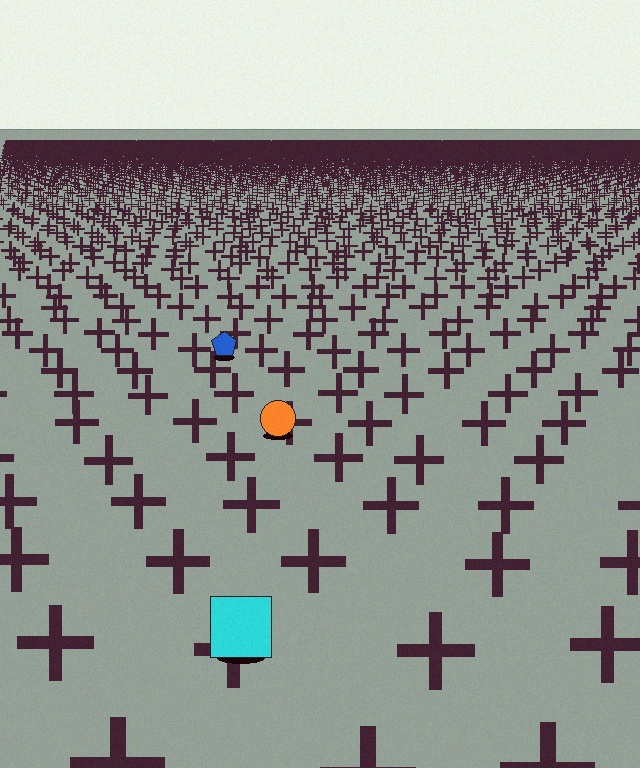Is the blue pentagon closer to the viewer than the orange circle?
No. The orange circle is closer — you can tell from the texture gradient: the ground texture is coarser near it.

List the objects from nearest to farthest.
From nearest to farthest: the cyan square, the orange circle, the blue pentagon.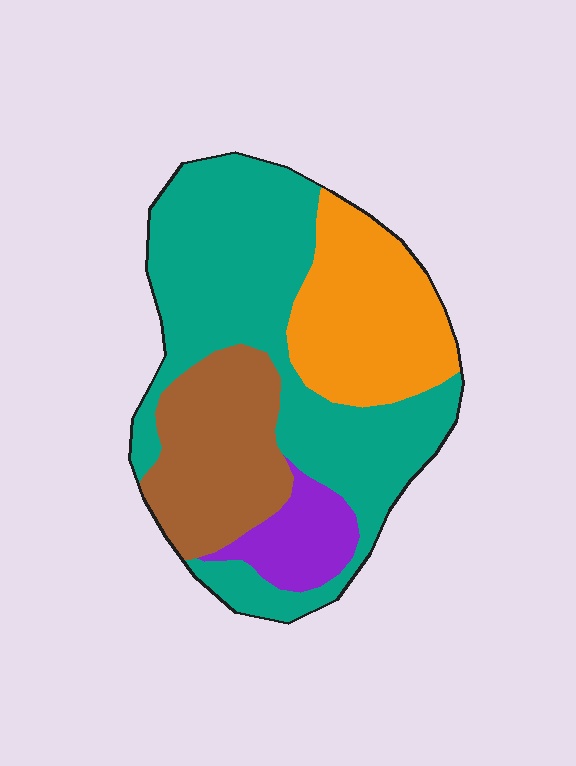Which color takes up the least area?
Purple, at roughly 10%.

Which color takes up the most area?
Teal, at roughly 50%.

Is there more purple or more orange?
Orange.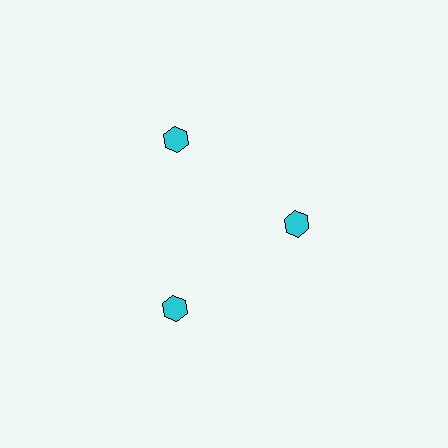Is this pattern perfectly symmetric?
No. The 3 cyan hexagons are arranged in a ring, but one element near the 3 o'clock position is pulled inward toward the center, breaking the 3-fold rotational symmetry.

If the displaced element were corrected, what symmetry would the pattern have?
It would have 3-fold rotational symmetry — the pattern would map onto itself every 120 degrees.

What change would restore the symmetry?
The symmetry would be restored by moving it outward, back onto the ring so that all 3 hexagons sit at equal angles and equal distance from the center.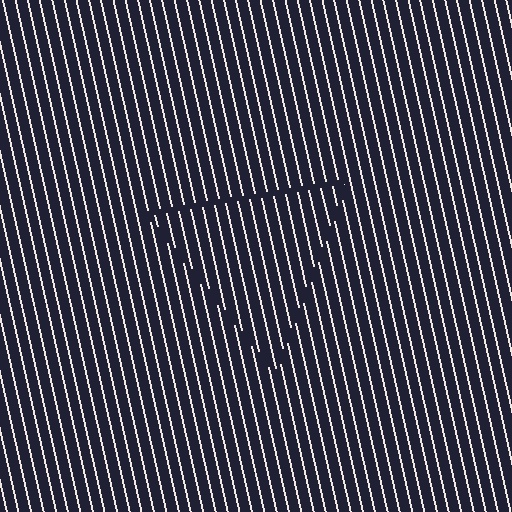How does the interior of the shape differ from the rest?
The interior of the shape contains the same grating, shifted by half a period — the contour is defined by the phase discontinuity where line-ends from the inner and outer gratings abut.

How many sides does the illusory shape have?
3 sides — the line-ends trace a triangle.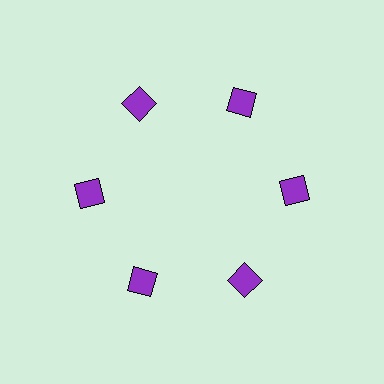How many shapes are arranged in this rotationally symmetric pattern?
There are 6 shapes, arranged in 6 groups of 1.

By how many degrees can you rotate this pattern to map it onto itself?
The pattern maps onto itself every 60 degrees of rotation.